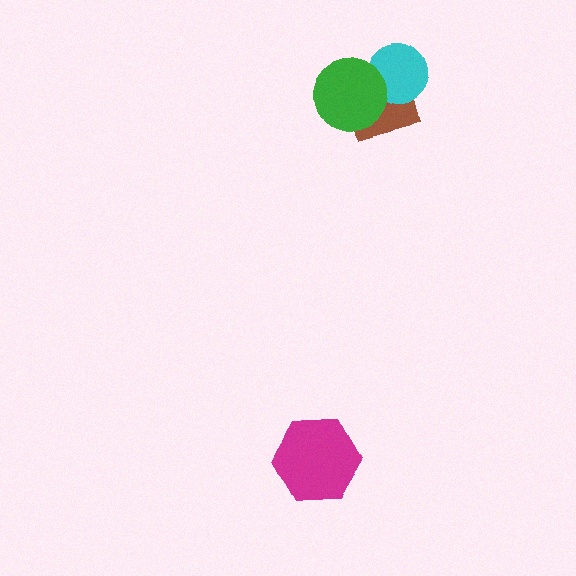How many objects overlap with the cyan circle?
2 objects overlap with the cyan circle.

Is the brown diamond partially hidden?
Yes, it is partially covered by another shape.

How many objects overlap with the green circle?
2 objects overlap with the green circle.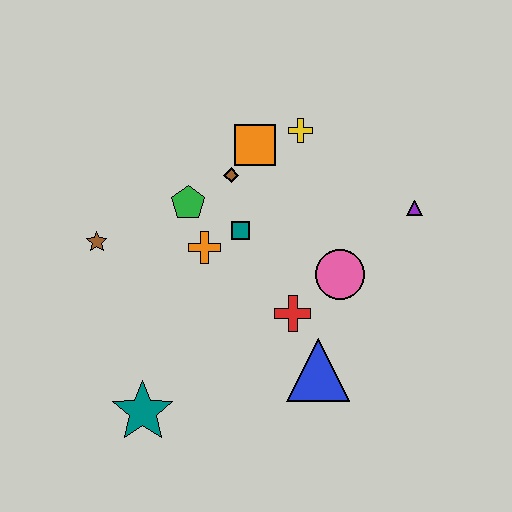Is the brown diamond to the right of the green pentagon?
Yes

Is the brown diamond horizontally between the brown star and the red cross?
Yes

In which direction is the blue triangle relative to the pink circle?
The blue triangle is below the pink circle.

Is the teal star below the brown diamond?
Yes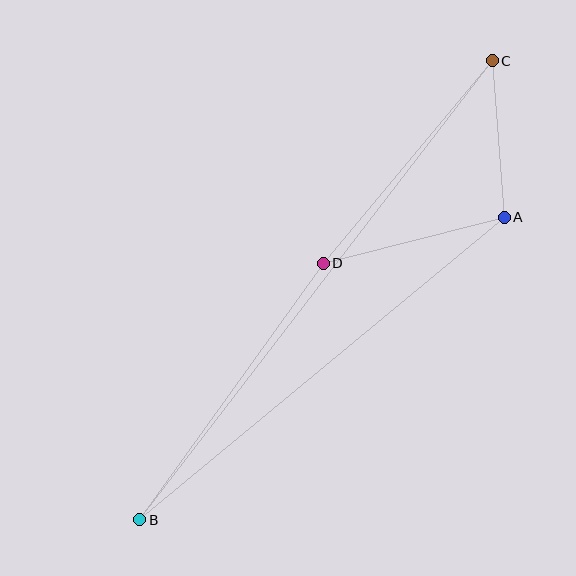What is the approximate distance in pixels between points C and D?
The distance between C and D is approximately 264 pixels.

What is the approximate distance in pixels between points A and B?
The distance between A and B is approximately 473 pixels.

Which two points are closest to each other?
Points A and C are closest to each other.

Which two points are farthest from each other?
Points B and C are farthest from each other.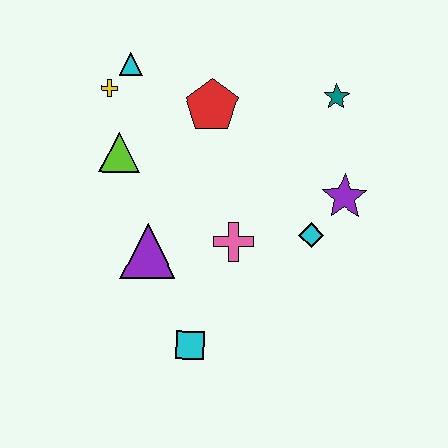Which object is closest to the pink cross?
The cyan diamond is closest to the pink cross.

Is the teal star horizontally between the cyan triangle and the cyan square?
No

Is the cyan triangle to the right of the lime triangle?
Yes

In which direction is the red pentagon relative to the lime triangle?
The red pentagon is to the right of the lime triangle.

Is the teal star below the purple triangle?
No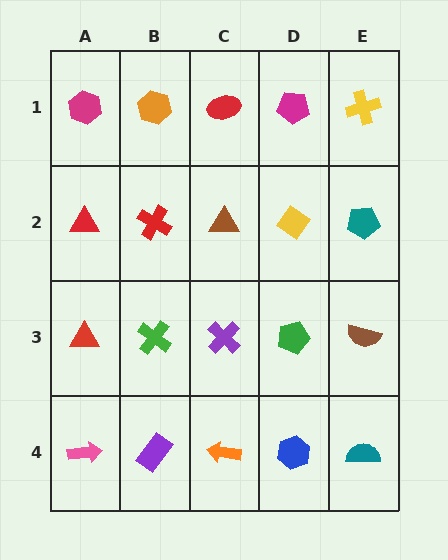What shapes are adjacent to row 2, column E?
A yellow cross (row 1, column E), a brown semicircle (row 3, column E), a yellow diamond (row 2, column D).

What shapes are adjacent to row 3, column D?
A yellow diamond (row 2, column D), a blue hexagon (row 4, column D), a purple cross (row 3, column C), a brown semicircle (row 3, column E).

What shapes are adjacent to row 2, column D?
A magenta pentagon (row 1, column D), a green pentagon (row 3, column D), a brown triangle (row 2, column C), a teal pentagon (row 2, column E).